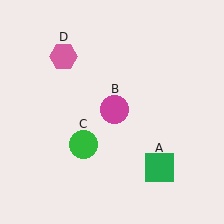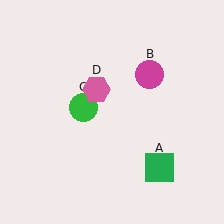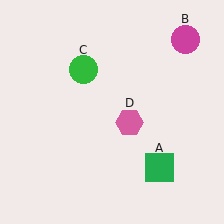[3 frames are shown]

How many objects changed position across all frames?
3 objects changed position: magenta circle (object B), green circle (object C), pink hexagon (object D).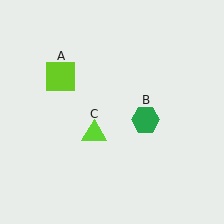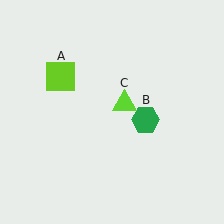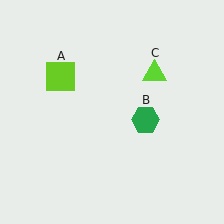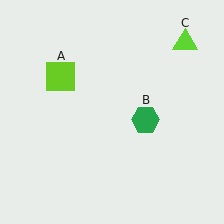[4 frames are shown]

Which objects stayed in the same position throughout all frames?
Lime square (object A) and green hexagon (object B) remained stationary.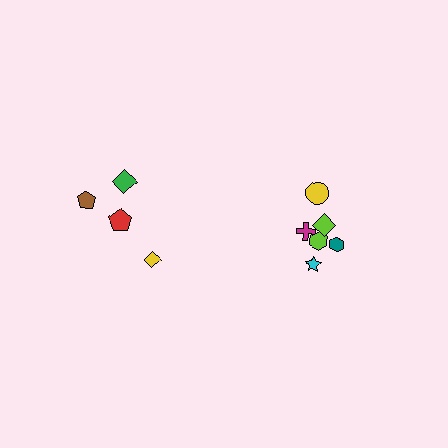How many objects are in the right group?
There are 6 objects.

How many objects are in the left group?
There are 4 objects.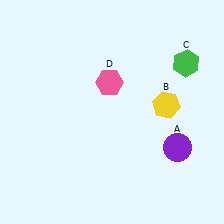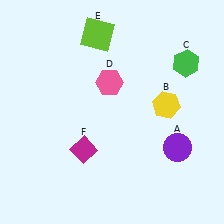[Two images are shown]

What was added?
A lime square (E), a magenta diamond (F) were added in Image 2.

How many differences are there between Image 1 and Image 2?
There are 2 differences between the two images.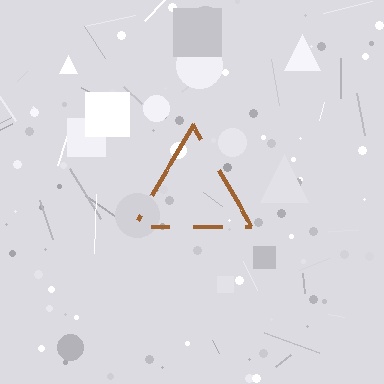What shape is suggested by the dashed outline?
The dashed outline suggests a triangle.